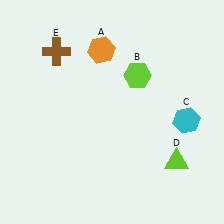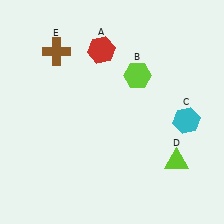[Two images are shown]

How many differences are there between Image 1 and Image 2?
There is 1 difference between the two images.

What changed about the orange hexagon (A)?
In Image 1, A is orange. In Image 2, it changed to red.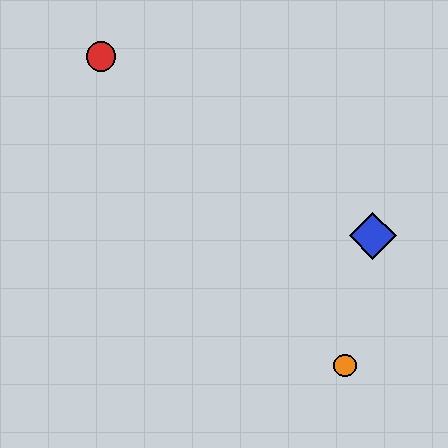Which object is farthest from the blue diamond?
The red circle is farthest from the blue diamond.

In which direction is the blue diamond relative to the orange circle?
The blue diamond is above the orange circle.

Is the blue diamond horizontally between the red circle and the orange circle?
No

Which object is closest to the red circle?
The blue diamond is closest to the red circle.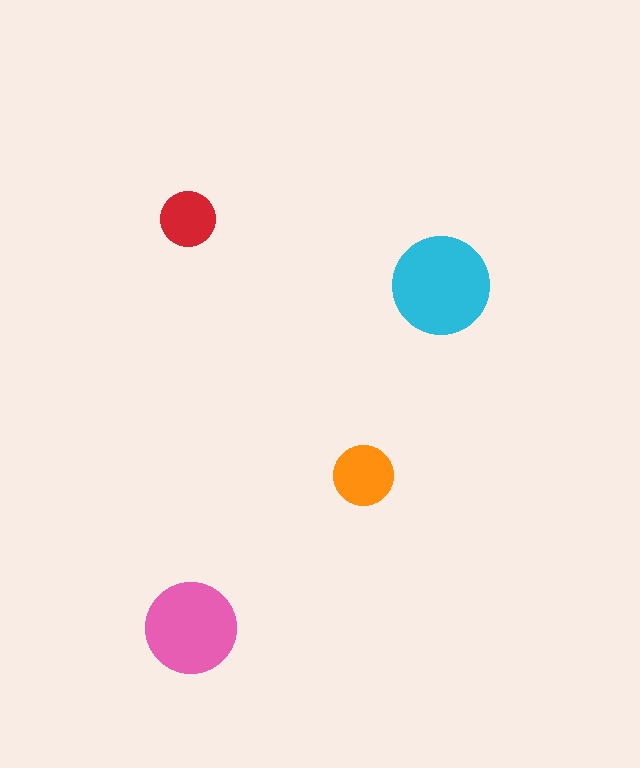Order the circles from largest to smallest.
the cyan one, the pink one, the orange one, the red one.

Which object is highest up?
The red circle is topmost.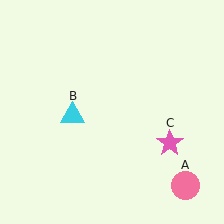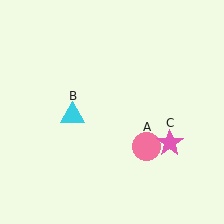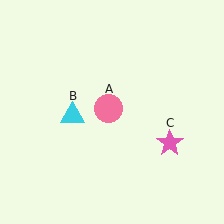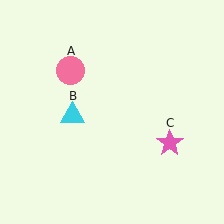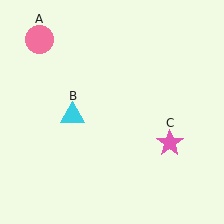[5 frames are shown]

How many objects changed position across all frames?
1 object changed position: pink circle (object A).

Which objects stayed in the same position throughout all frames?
Cyan triangle (object B) and pink star (object C) remained stationary.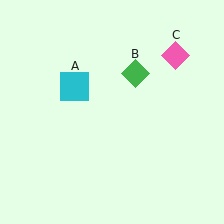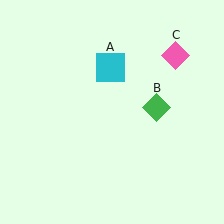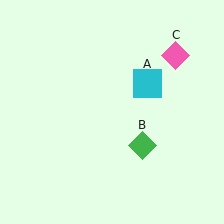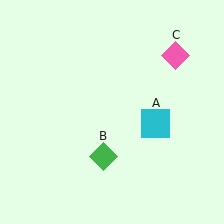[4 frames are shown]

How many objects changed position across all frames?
2 objects changed position: cyan square (object A), green diamond (object B).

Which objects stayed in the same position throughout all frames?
Pink diamond (object C) remained stationary.